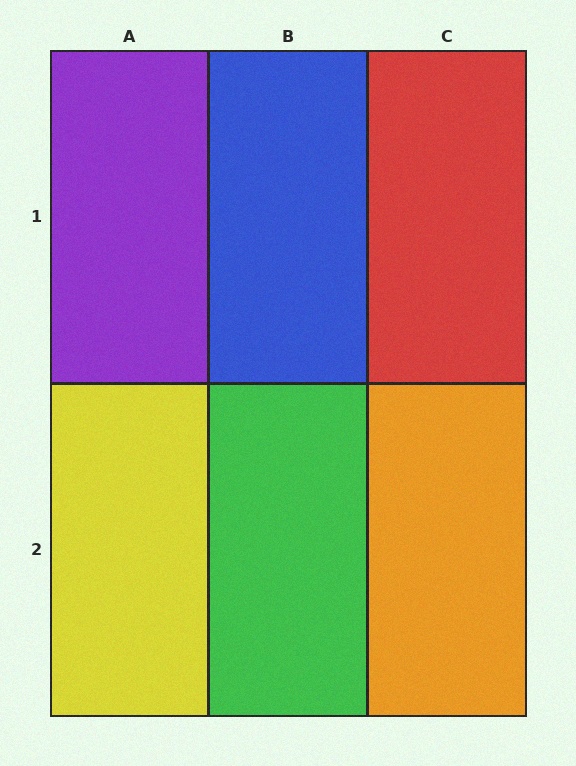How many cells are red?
1 cell is red.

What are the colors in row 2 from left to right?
Yellow, green, orange.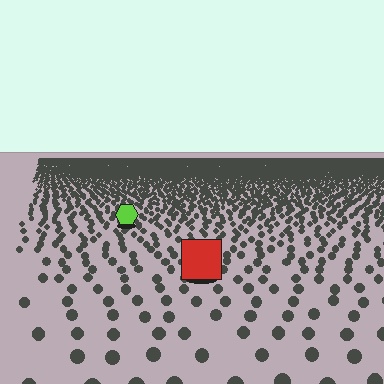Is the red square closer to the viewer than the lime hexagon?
Yes. The red square is closer — you can tell from the texture gradient: the ground texture is coarser near it.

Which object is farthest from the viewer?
The lime hexagon is farthest from the viewer. It appears smaller and the ground texture around it is denser.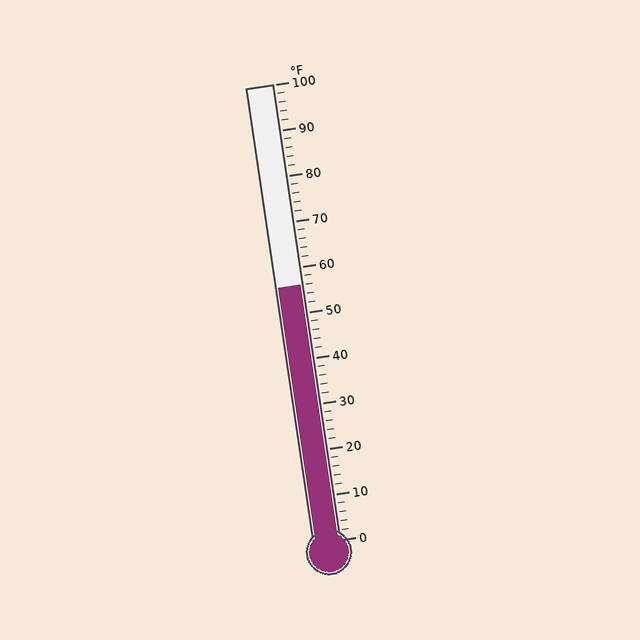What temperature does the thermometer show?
The thermometer shows approximately 56°F.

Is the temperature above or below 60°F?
The temperature is below 60°F.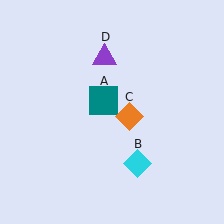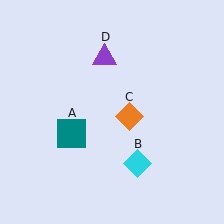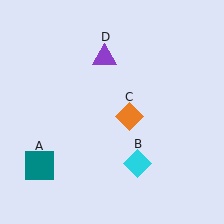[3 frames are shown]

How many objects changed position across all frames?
1 object changed position: teal square (object A).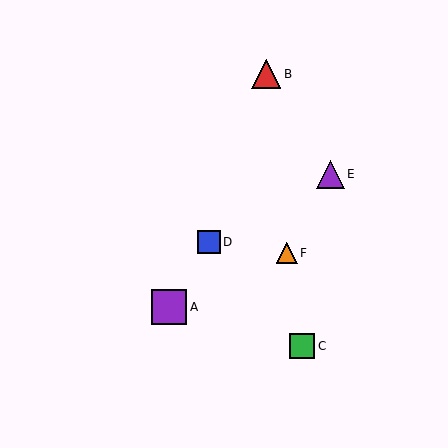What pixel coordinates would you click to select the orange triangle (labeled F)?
Click at (287, 253) to select the orange triangle F.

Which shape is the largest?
The purple square (labeled A) is the largest.